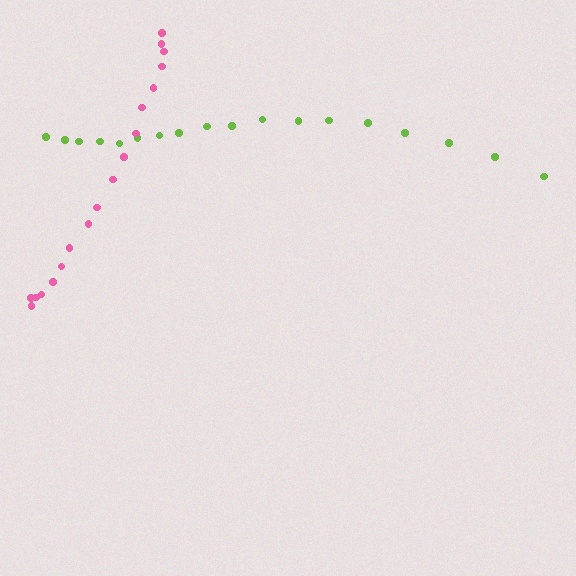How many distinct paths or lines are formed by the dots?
There are 2 distinct paths.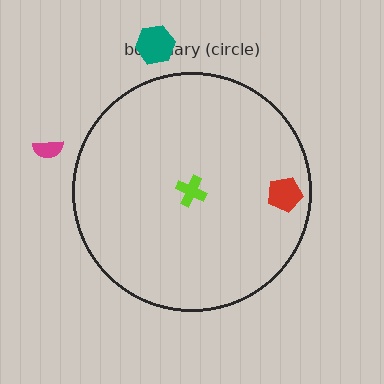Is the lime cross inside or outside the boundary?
Inside.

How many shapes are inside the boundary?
2 inside, 2 outside.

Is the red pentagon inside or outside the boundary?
Inside.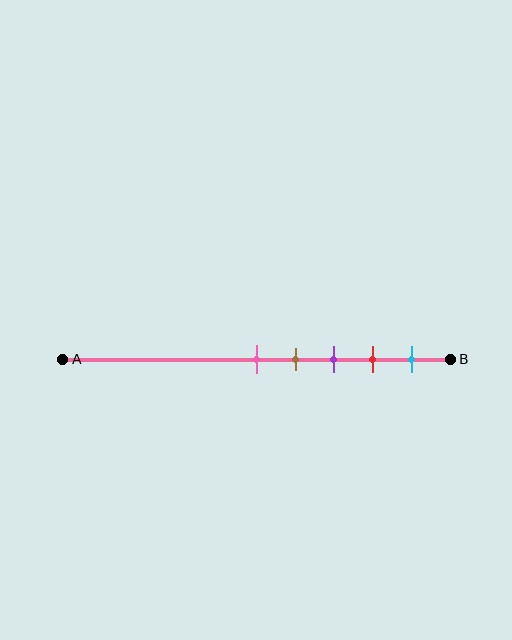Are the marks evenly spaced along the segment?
Yes, the marks are approximately evenly spaced.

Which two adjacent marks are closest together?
The pink and brown marks are the closest adjacent pair.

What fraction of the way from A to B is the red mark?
The red mark is approximately 80% (0.8) of the way from A to B.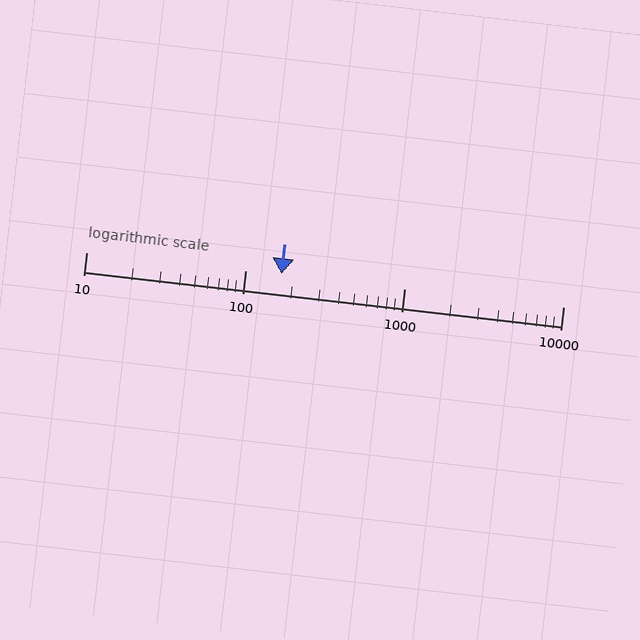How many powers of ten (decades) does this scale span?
The scale spans 3 decades, from 10 to 10000.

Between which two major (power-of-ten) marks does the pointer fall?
The pointer is between 100 and 1000.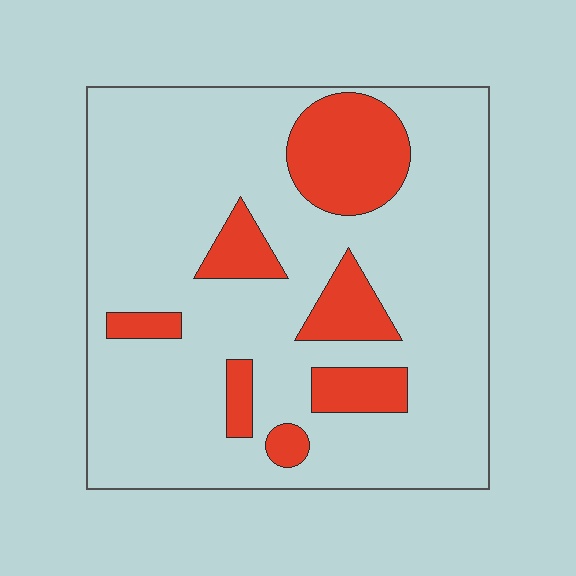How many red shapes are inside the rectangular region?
7.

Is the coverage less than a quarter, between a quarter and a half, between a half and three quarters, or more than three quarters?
Less than a quarter.